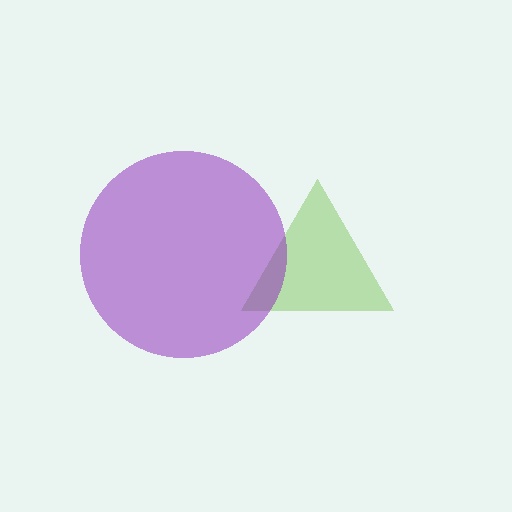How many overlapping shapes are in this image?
There are 2 overlapping shapes in the image.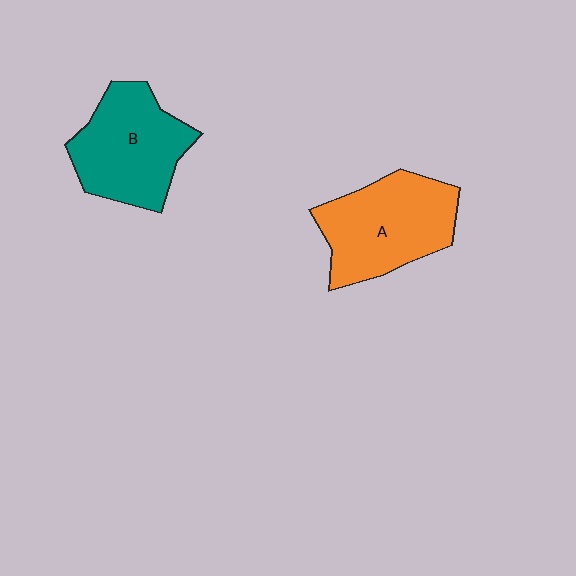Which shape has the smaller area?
Shape B (teal).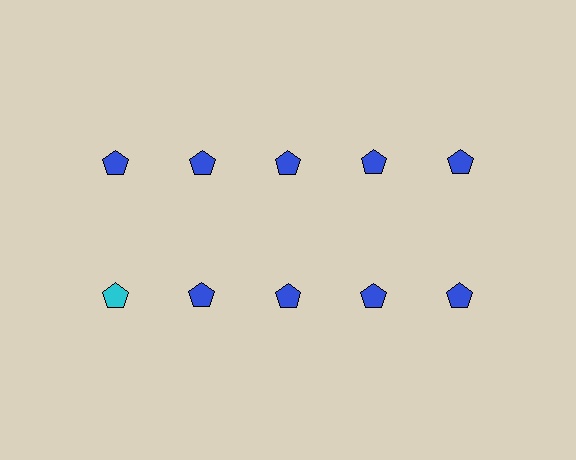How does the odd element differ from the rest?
It has a different color: cyan instead of blue.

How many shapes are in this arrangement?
There are 10 shapes arranged in a grid pattern.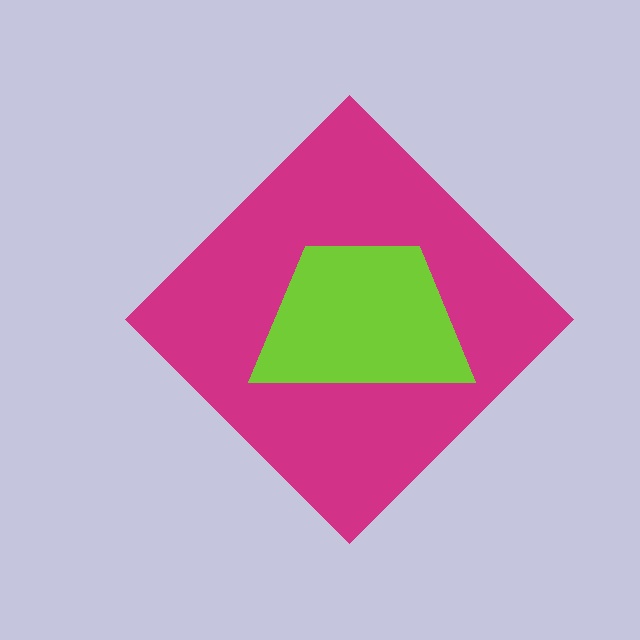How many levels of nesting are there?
2.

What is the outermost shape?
The magenta diamond.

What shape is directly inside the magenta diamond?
The lime trapezoid.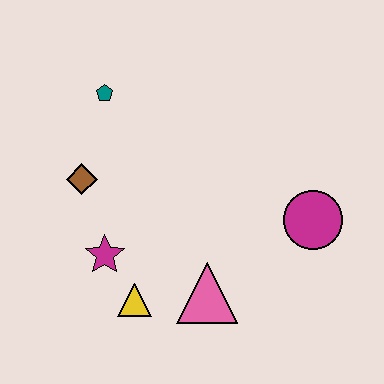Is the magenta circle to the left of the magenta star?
No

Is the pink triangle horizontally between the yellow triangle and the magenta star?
No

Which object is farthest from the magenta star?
The magenta circle is farthest from the magenta star.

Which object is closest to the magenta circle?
The pink triangle is closest to the magenta circle.